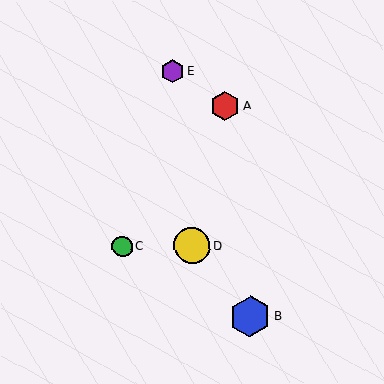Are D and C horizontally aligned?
Yes, both are at y≈246.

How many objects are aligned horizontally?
2 objects (C, D) are aligned horizontally.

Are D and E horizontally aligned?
No, D is at y≈246 and E is at y≈71.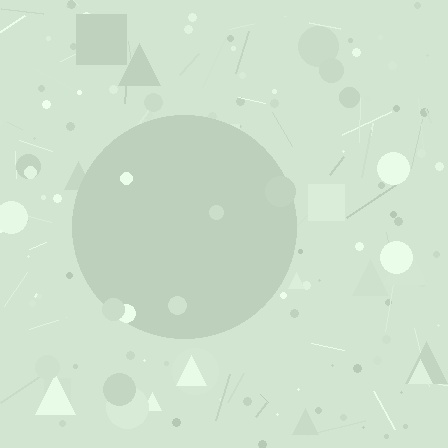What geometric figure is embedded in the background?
A circle is embedded in the background.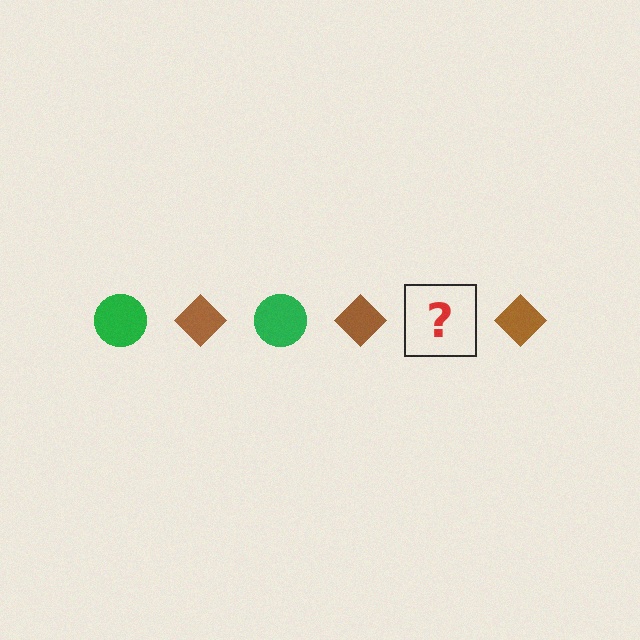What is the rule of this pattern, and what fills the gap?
The rule is that the pattern alternates between green circle and brown diamond. The gap should be filled with a green circle.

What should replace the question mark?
The question mark should be replaced with a green circle.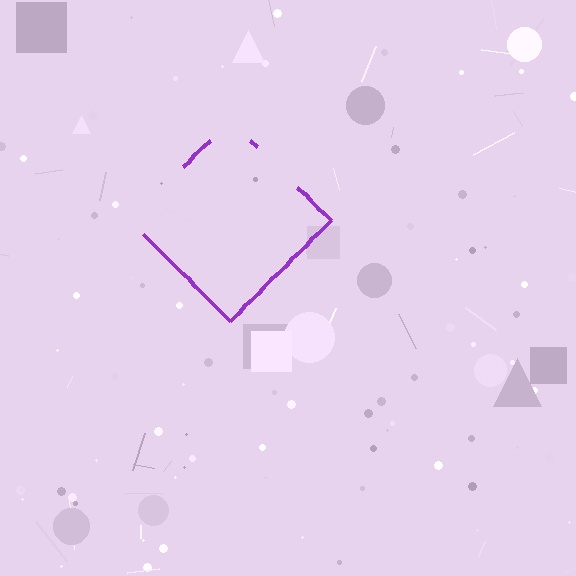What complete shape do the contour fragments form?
The contour fragments form a diamond.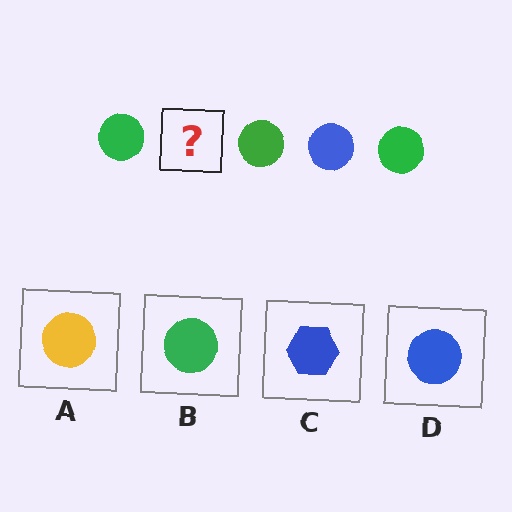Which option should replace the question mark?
Option D.